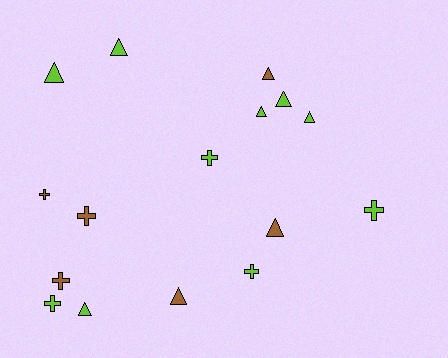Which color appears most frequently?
Lime, with 10 objects.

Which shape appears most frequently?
Triangle, with 9 objects.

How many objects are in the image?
There are 16 objects.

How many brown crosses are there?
There are 3 brown crosses.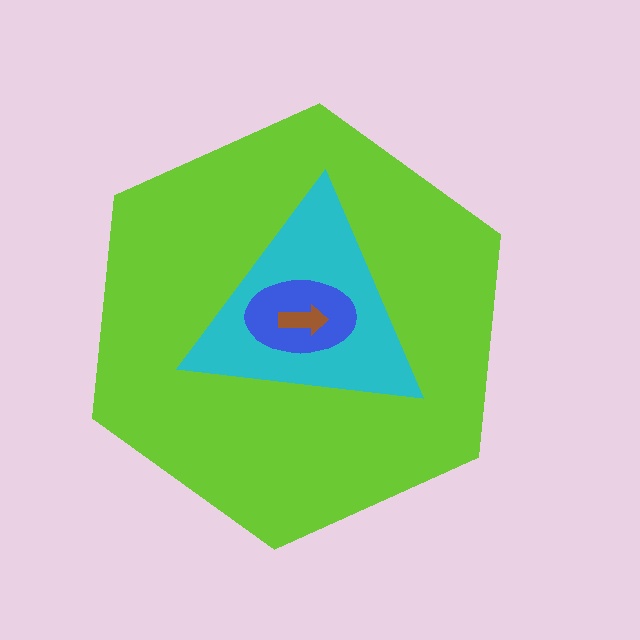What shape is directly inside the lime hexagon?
The cyan triangle.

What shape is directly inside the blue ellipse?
The brown arrow.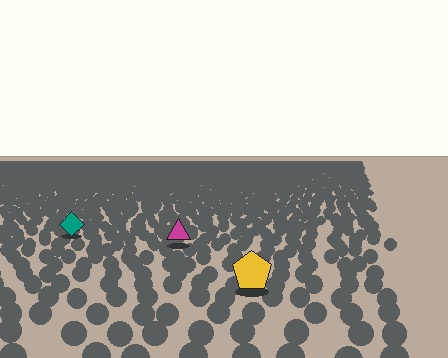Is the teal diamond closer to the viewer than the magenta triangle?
No. The magenta triangle is closer — you can tell from the texture gradient: the ground texture is coarser near it.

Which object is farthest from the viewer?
The teal diamond is farthest from the viewer. It appears smaller and the ground texture around it is denser.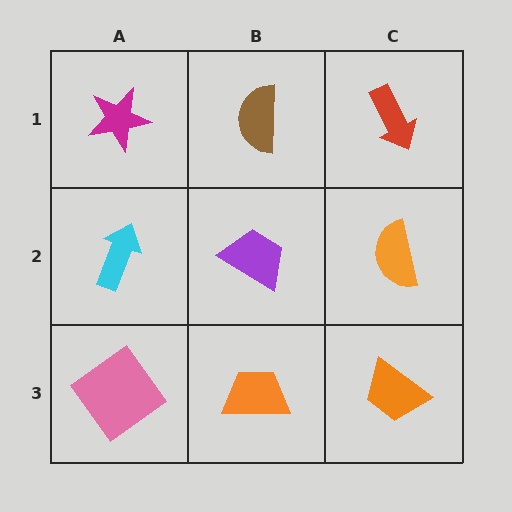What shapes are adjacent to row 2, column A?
A magenta star (row 1, column A), a pink diamond (row 3, column A), a purple trapezoid (row 2, column B).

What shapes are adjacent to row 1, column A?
A cyan arrow (row 2, column A), a brown semicircle (row 1, column B).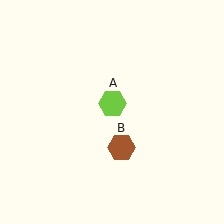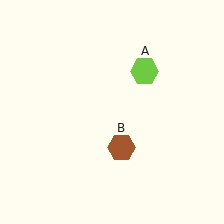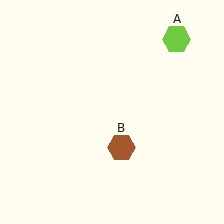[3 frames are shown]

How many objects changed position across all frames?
1 object changed position: lime hexagon (object A).